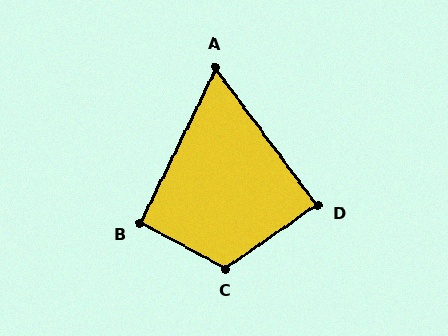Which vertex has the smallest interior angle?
A, at approximately 63 degrees.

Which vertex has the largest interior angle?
C, at approximately 117 degrees.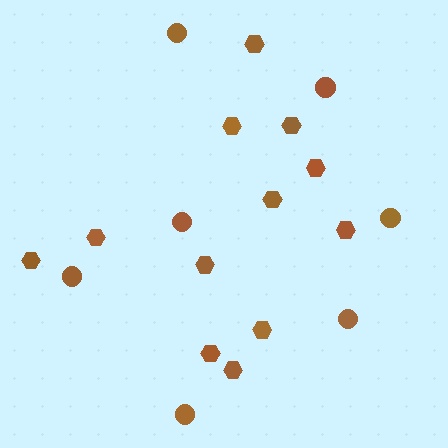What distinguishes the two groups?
There are 2 groups: one group of circles (7) and one group of hexagons (12).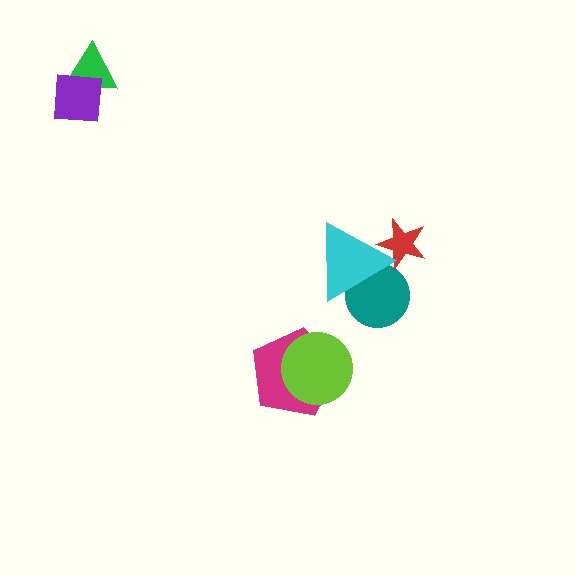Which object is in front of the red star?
The cyan triangle is in front of the red star.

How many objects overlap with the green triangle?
1 object overlaps with the green triangle.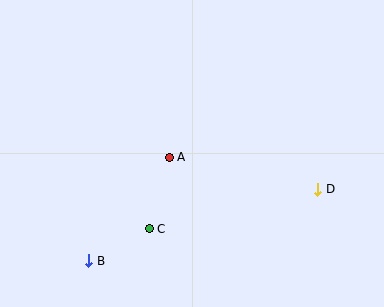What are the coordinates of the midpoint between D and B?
The midpoint between D and B is at (203, 225).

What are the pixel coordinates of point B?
Point B is at (89, 261).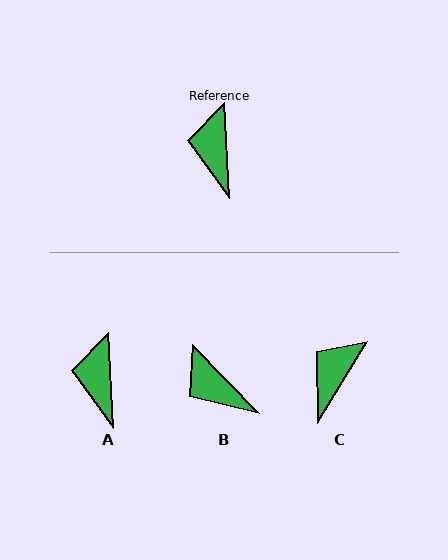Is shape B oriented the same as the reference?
No, it is off by about 41 degrees.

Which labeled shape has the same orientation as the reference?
A.